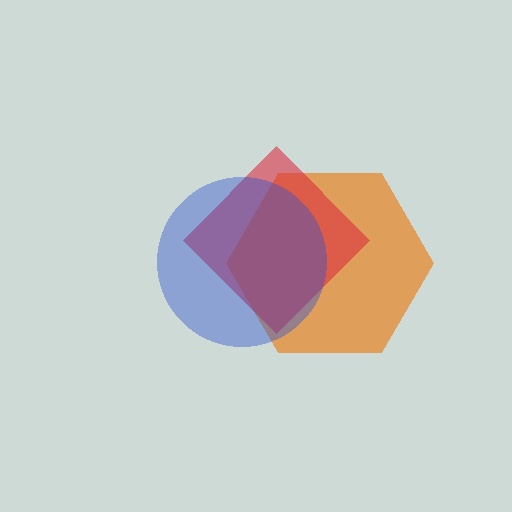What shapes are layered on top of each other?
The layered shapes are: an orange hexagon, a red diamond, a blue circle.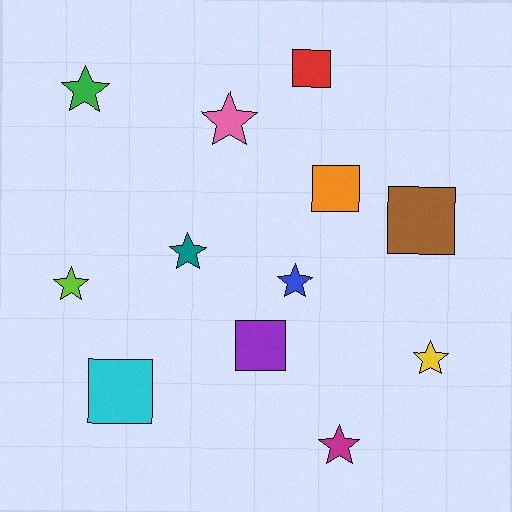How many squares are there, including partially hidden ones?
There are 5 squares.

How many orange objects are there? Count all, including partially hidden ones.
There is 1 orange object.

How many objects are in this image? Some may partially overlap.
There are 12 objects.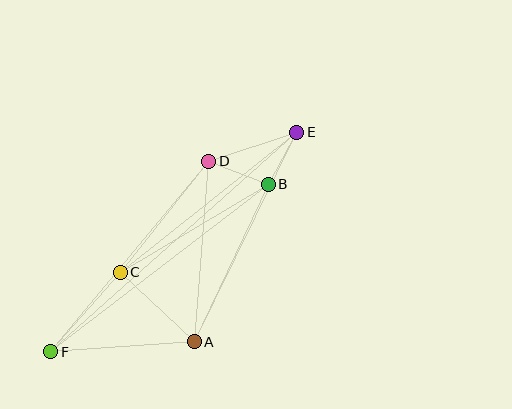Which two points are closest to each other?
Points B and E are closest to each other.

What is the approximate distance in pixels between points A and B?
The distance between A and B is approximately 174 pixels.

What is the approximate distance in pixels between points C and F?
The distance between C and F is approximately 106 pixels.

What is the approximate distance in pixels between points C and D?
The distance between C and D is approximately 142 pixels.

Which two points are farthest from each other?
Points E and F are farthest from each other.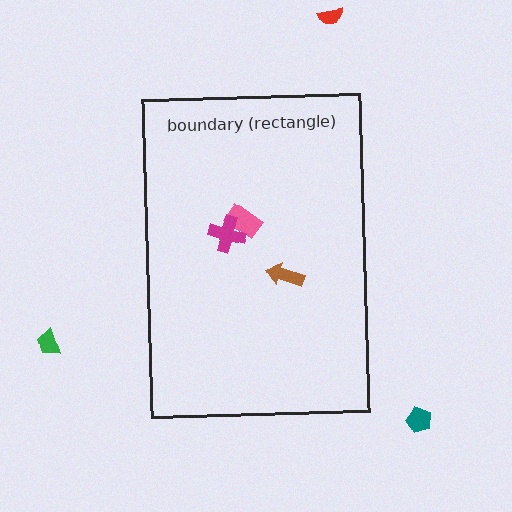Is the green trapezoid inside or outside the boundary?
Outside.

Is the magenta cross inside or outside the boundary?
Inside.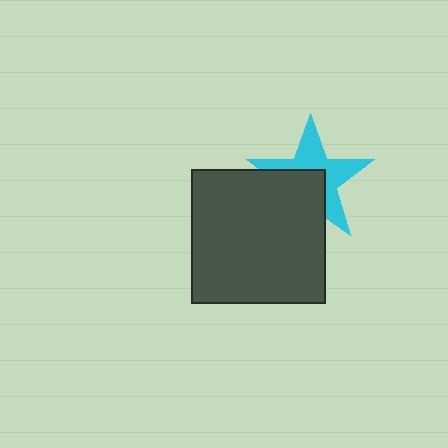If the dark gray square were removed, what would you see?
You would see the complete cyan star.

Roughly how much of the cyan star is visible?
About half of it is visible (roughly 56%).